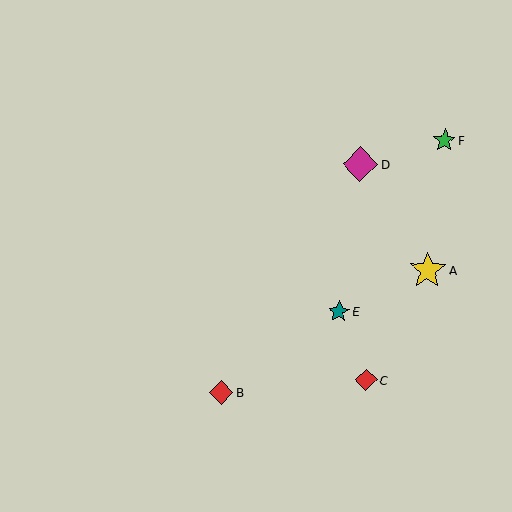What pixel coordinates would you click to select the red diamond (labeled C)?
Click at (366, 380) to select the red diamond C.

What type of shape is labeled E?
Shape E is a teal star.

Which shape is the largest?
The yellow star (labeled A) is the largest.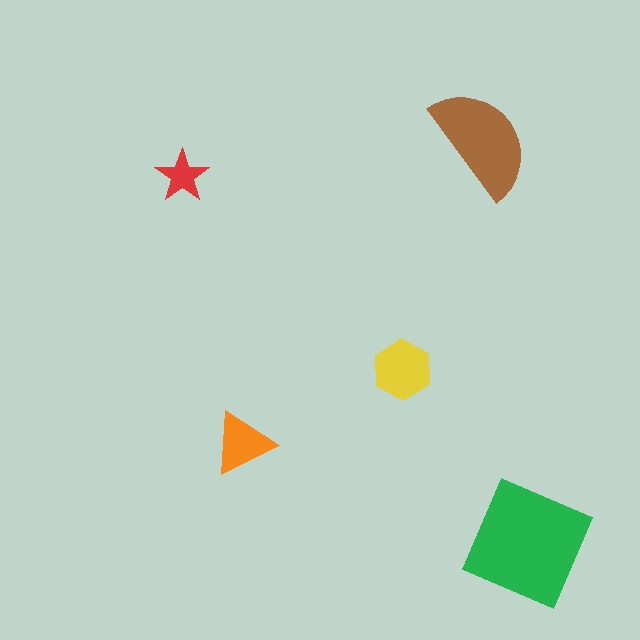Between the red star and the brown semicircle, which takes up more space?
The brown semicircle.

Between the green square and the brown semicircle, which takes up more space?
The green square.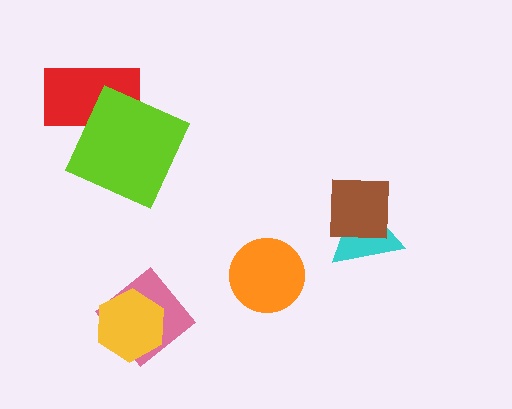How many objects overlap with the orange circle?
0 objects overlap with the orange circle.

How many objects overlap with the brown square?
1 object overlaps with the brown square.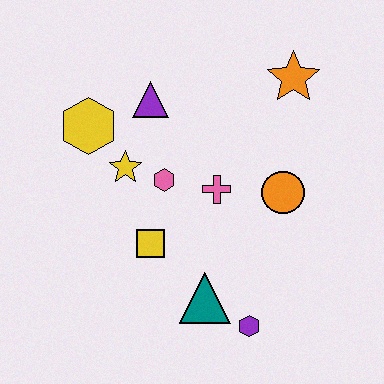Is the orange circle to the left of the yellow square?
No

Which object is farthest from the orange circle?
The yellow hexagon is farthest from the orange circle.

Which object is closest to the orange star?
The orange circle is closest to the orange star.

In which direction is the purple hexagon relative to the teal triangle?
The purple hexagon is to the right of the teal triangle.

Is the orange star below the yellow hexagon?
No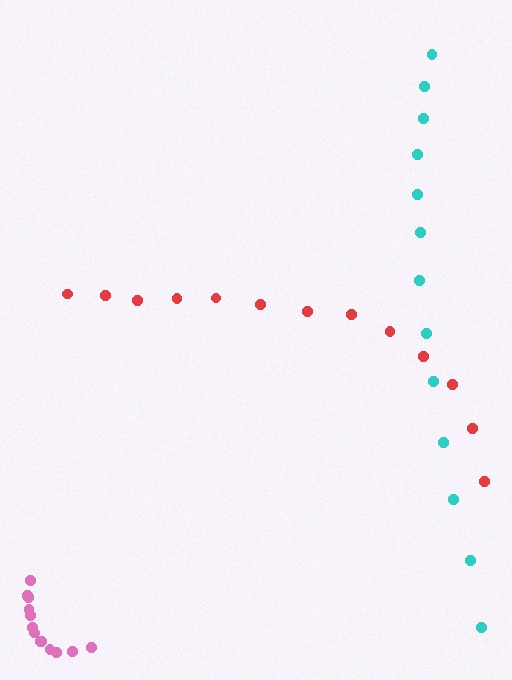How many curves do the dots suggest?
There are 3 distinct paths.